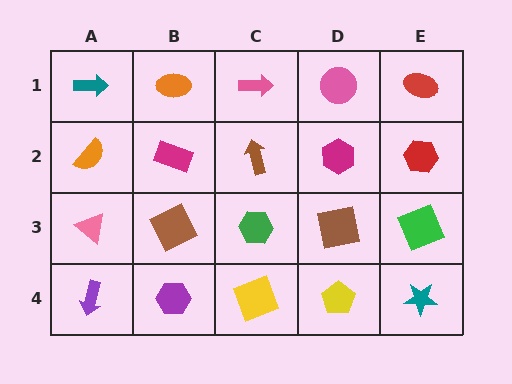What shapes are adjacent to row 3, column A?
An orange semicircle (row 2, column A), a purple arrow (row 4, column A), a brown square (row 3, column B).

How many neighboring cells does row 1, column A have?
2.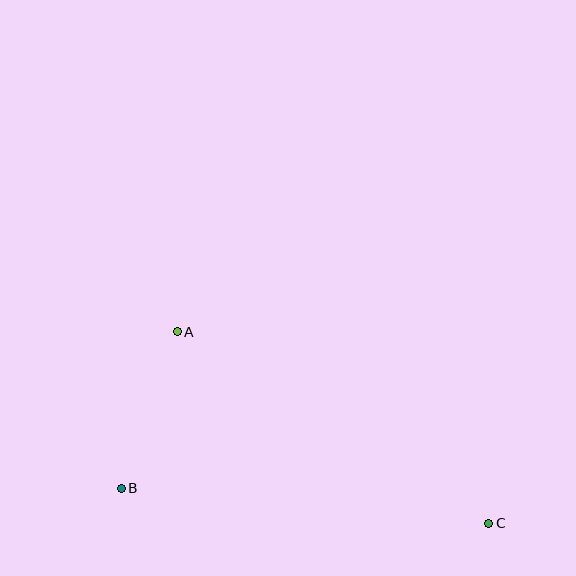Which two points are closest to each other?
Points A and B are closest to each other.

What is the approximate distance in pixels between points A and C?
The distance between A and C is approximately 366 pixels.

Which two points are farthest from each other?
Points B and C are farthest from each other.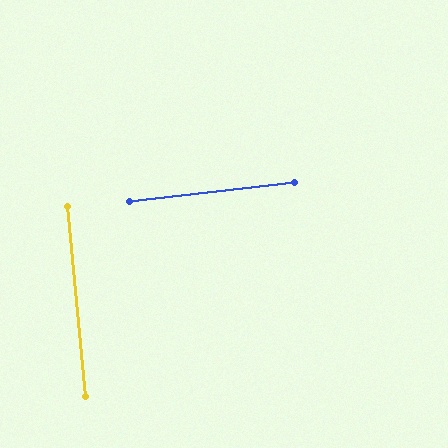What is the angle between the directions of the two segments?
Approximately 89 degrees.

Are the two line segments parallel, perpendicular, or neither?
Perpendicular — they meet at approximately 89°.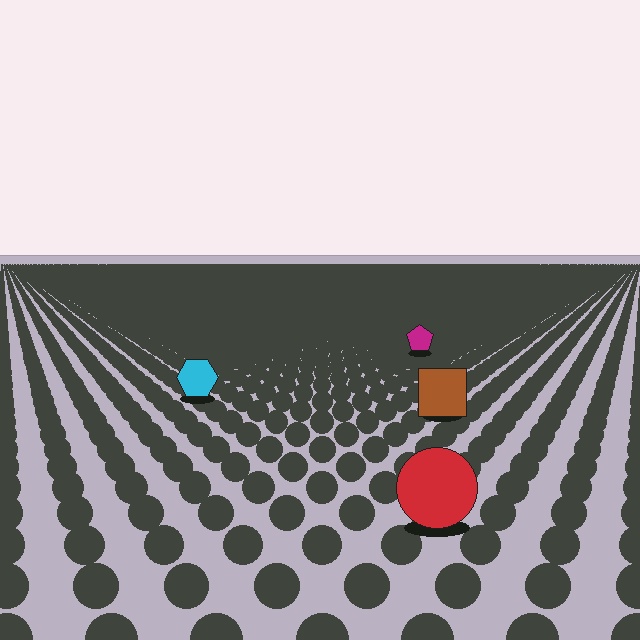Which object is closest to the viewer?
The red circle is closest. The texture marks near it are larger and more spread out.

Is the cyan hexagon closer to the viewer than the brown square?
No. The brown square is closer — you can tell from the texture gradient: the ground texture is coarser near it.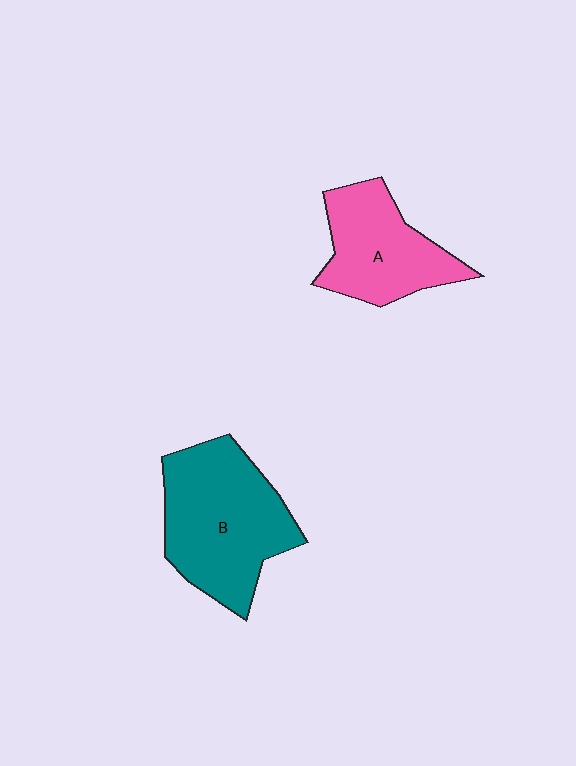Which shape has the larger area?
Shape B (teal).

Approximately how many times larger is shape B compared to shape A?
Approximately 1.4 times.